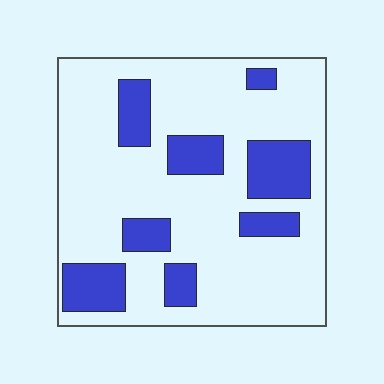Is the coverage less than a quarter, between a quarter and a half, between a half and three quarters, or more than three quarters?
Less than a quarter.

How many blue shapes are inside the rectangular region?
8.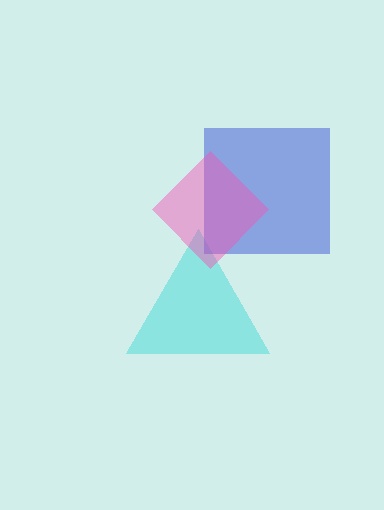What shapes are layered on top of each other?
The layered shapes are: a cyan triangle, a blue square, a pink diamond.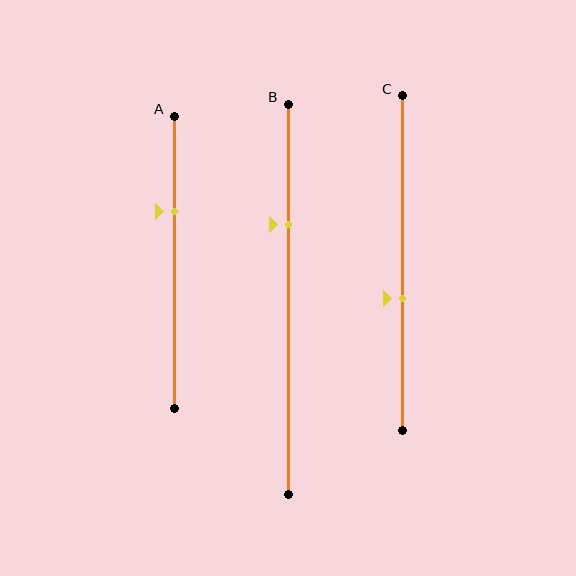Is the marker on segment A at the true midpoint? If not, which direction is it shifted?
No, the marker on segment A is shifted upward by about 18% of the segment length.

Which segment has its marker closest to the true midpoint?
Segment C has its marker closest to the true midpoint.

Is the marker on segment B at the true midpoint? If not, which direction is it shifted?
No, the marker on segment B is shifted upward by about 19% of the segment length.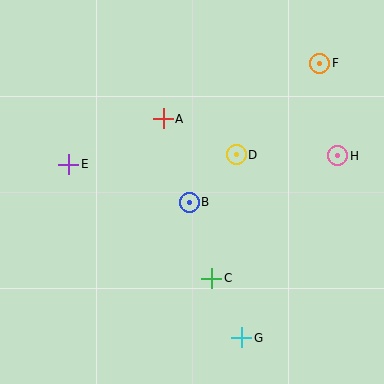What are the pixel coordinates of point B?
Point B is at (189, 202).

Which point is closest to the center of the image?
Point B at (189, 202) is closest to the center.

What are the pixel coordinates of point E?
Point E is at (69, 164).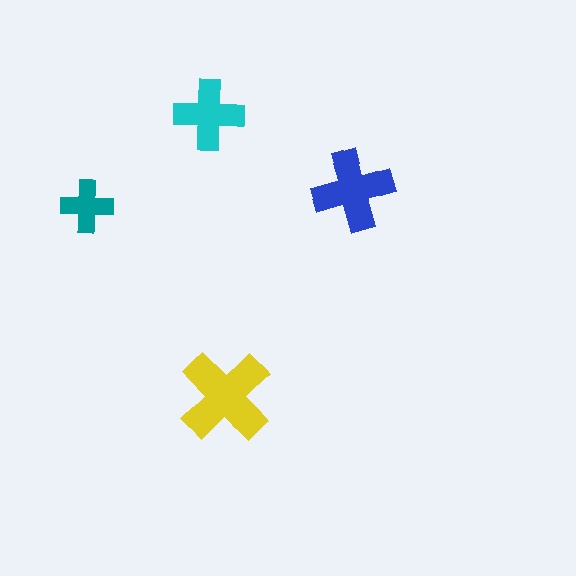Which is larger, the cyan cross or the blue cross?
The blue one.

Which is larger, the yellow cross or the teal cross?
The yellow one.